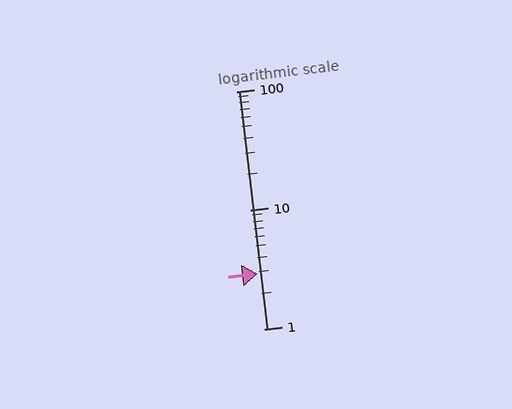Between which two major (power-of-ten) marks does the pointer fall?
The pointer is between 1 and 10.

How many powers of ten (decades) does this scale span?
The scale spans 2 decades, from 1 to 100.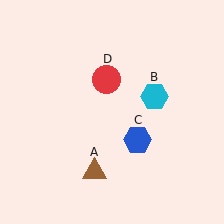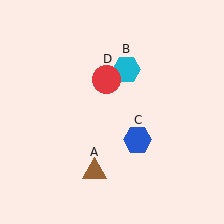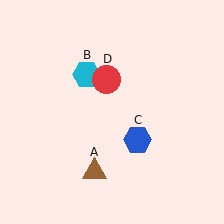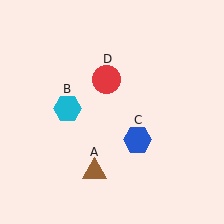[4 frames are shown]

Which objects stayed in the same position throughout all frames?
Brown triangle (object A) and blue hexagon (object C) and red circle (object D) remained stationary.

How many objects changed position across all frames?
1 object changed position: cyan hexagon (object B).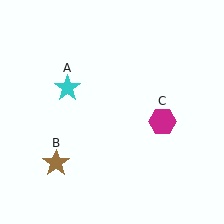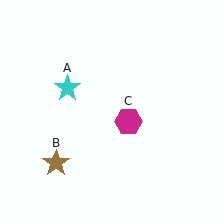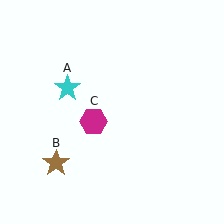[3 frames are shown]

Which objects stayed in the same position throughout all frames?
Cyan star (object A) and brown star (object B) remained stationary.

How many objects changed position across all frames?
1 object changed position: magenta hexagon (object C).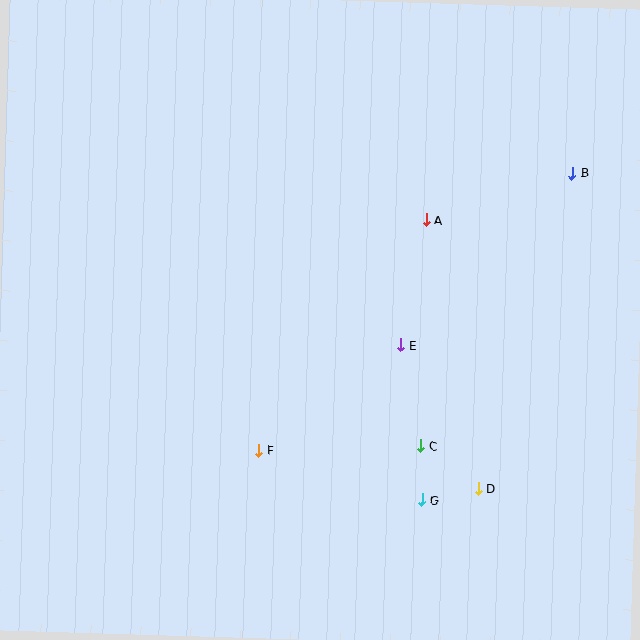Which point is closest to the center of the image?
Point E at (401, 345) is closest to the center.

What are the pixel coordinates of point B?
Point B is at (573, 173).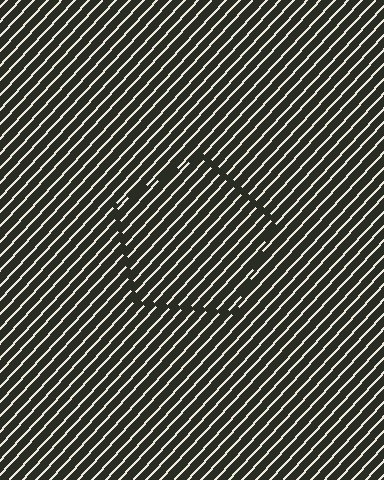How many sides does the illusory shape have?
5 sides — the line-ends trace a pentagon.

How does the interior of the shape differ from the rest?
The interior of the shape contains the same grating, shifted by half a period — the contour is defined by the phase discontinuity where line-ends from the inner and outer gratings abut.